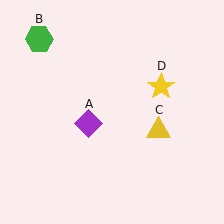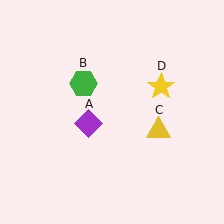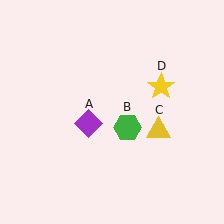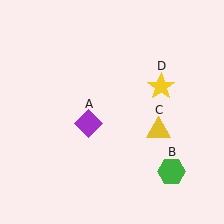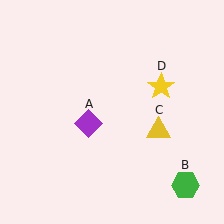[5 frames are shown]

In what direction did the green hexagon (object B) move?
The green hexagon (object B) moved down and to the right.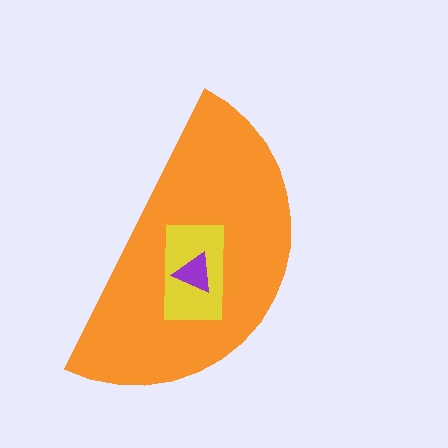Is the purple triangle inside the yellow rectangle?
Yes.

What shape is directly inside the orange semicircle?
The yellow rectangle.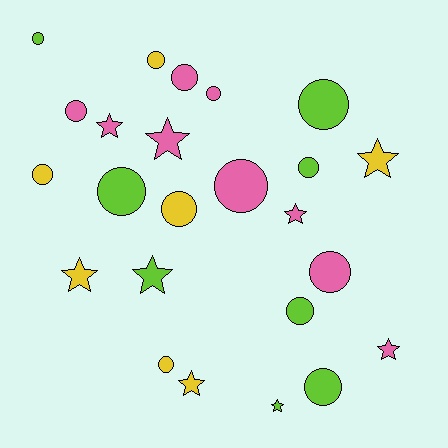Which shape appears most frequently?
Circle, with 15 objects.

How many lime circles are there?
There are 6 lime circles.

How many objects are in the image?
There are 24 objects.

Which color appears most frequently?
Pink, with 9 objects.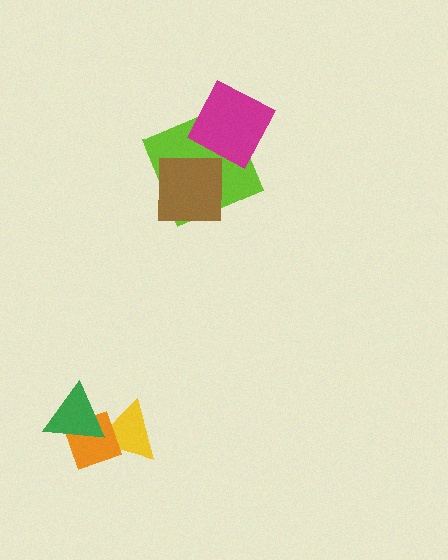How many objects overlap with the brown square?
1 object overlaps with the brown square.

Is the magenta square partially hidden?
No, no other shape covers it.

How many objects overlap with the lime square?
2 objects overlap with the lime square.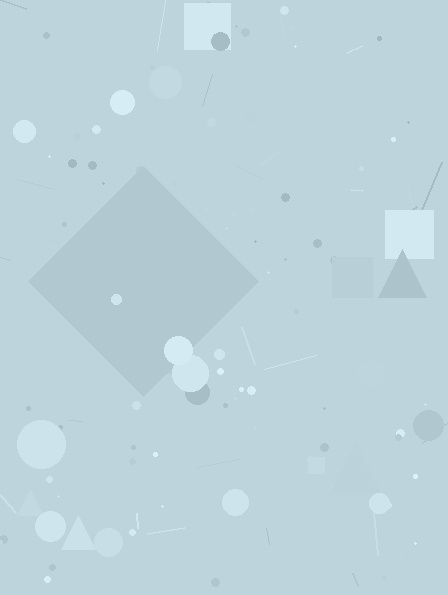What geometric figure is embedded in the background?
A diamond is embedded in the background.